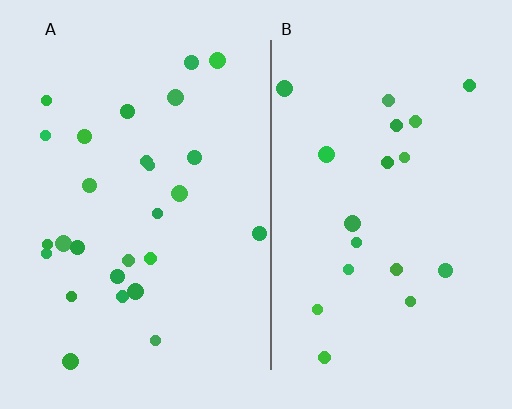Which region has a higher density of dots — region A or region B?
A (the left).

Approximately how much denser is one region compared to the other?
Approximately 1.4× — region A over region B.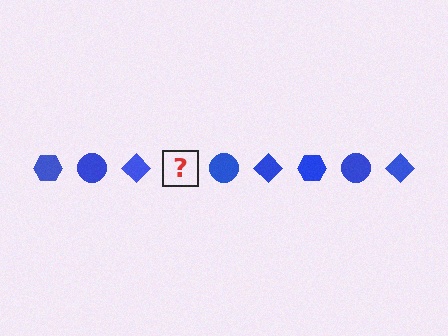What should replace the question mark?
The question mark should be replaced with a blue hexagon.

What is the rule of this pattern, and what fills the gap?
The rule is that the pattern cycles through hexagon, circle, diamond shapes in blue. The gap should be filled with a blue hexagon.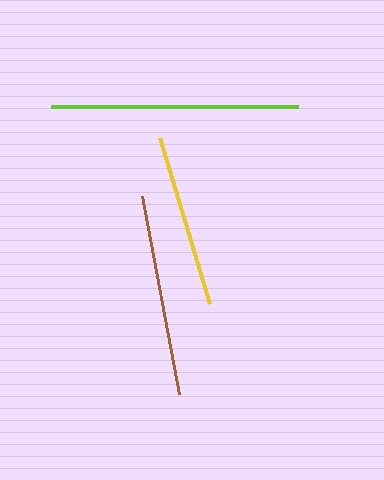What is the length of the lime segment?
The lime segment is approximately 247 pixels long.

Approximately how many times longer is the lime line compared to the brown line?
The lime line is approximately 1.2 times the length of the brown line.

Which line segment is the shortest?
The yellow line is the shortest at approximately 173 pixels.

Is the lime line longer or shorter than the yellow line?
The lime line is longer than the yellow line.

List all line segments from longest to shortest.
From longest to shortest: lime, brown, yellow.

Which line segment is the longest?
The lime line is the longest at approximately 247 pixels.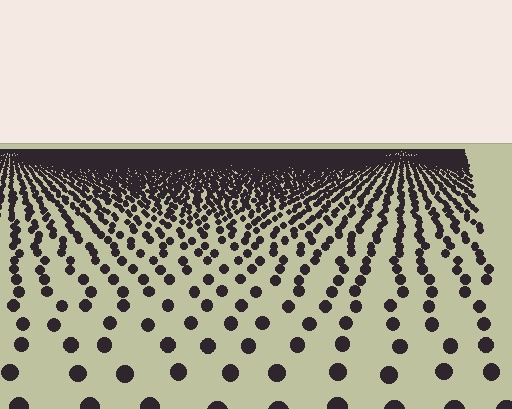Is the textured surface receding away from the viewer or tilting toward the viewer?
The surface is receding away from the viewer. Texture elements get smaller and denser toward the top.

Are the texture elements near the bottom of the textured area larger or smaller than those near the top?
Larger. Near the bottom, elements are closer to the viewer and appear at a bigger on-screen size.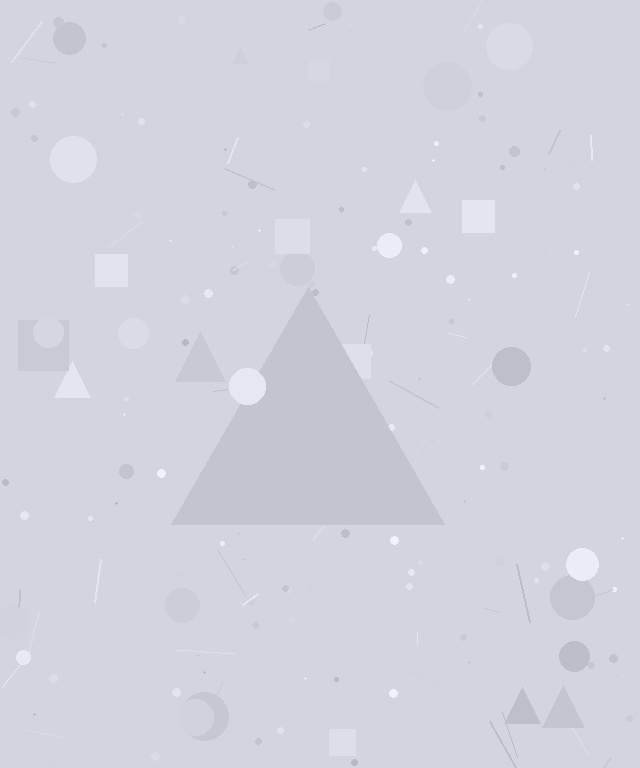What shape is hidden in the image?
A triangle is hidden in the image.